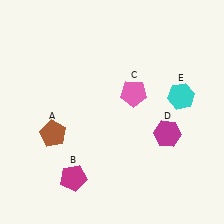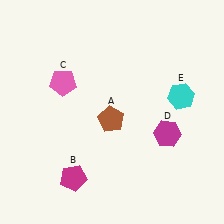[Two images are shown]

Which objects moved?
The objects that moved are: the brown pentagon (A), the pink pentagon (C).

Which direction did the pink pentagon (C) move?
The pink pentagon (C) moved left.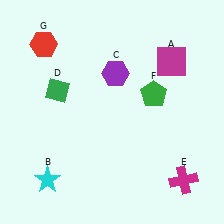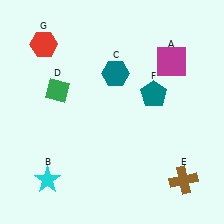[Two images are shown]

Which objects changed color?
C changed from purple to teal. E changed from magenta to brown. F changed from green to teal.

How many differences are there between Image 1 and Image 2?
There are 3 differences between the two images.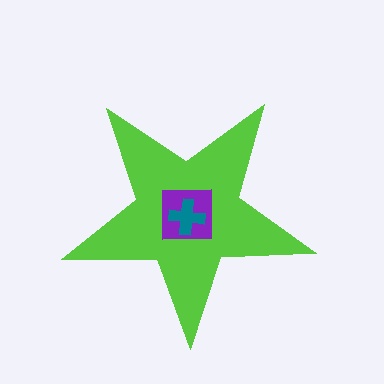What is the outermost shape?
The lime star.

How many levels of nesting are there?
3.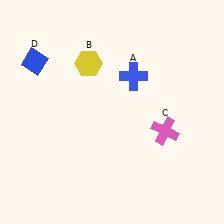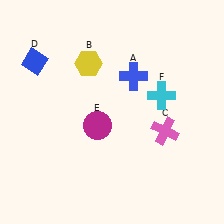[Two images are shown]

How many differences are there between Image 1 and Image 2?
There are 2 differences between the two images.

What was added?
A magenta circle (E), a cyan cross (F) were added in Image 2.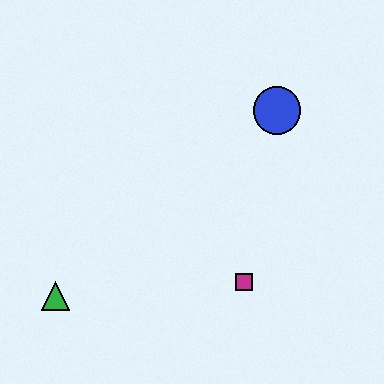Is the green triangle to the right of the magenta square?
No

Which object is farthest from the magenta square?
The green triangle is farthest from the magenta square.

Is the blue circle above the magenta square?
Yes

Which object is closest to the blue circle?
The magenta square is closest to the blue circle.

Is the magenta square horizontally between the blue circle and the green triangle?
Yes